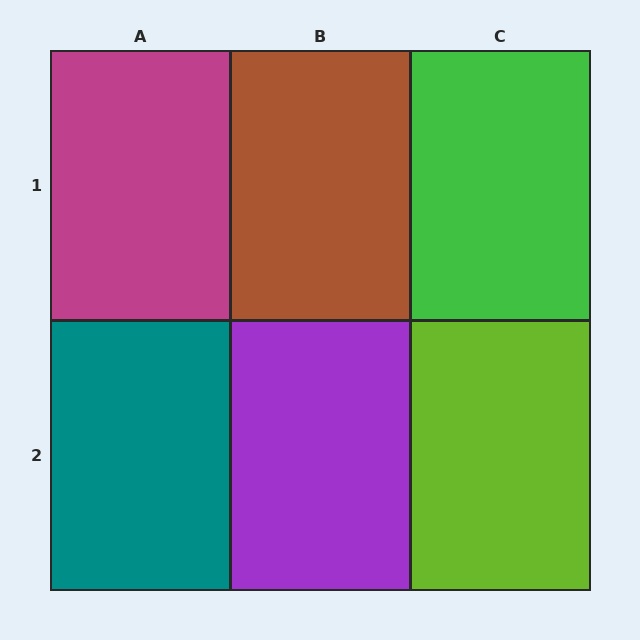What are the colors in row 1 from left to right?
Magenta, brown, green.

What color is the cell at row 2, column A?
Teal.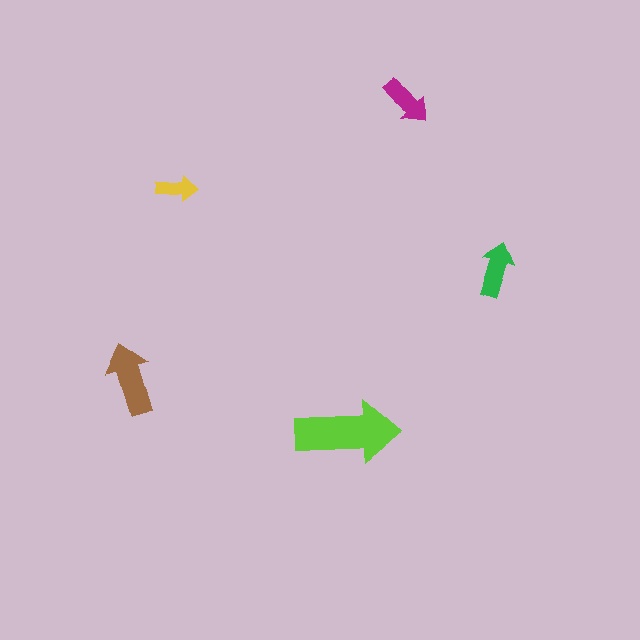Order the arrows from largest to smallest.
the lime one, the brown one, the green one, the magenta one, the yellow one.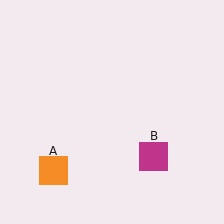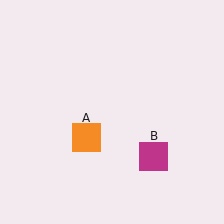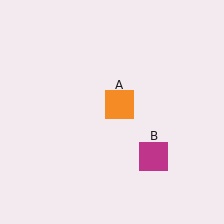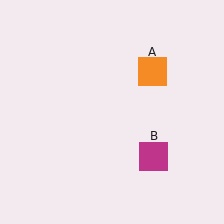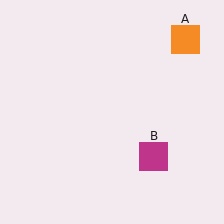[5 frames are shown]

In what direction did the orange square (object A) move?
The orange square (object A) moved up and to the right.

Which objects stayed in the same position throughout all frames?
Magenta square (object B) remained stationary.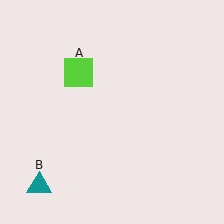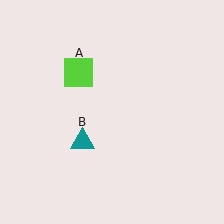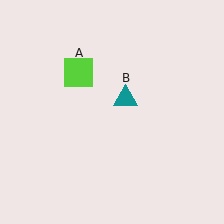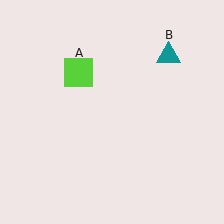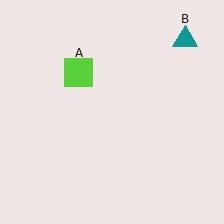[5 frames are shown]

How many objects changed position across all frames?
1 object changed position: teal triangle (object B).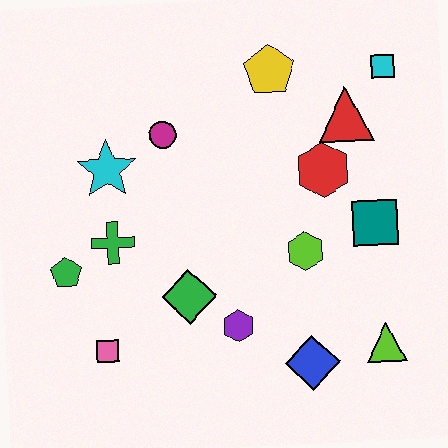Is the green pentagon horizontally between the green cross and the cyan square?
No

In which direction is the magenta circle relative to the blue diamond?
The magenta circle is above the blue diamond.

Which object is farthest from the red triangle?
The pink square is farthest from the red triangle.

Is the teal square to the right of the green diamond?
Yes